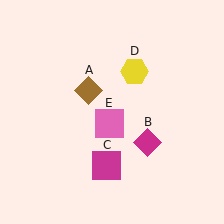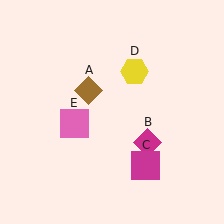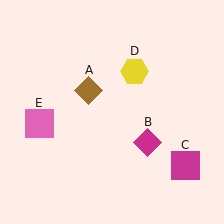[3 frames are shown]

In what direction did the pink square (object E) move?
The pink square (object E) moved left.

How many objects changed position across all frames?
2 objects changed position: magenta square (object C), pink square (object E).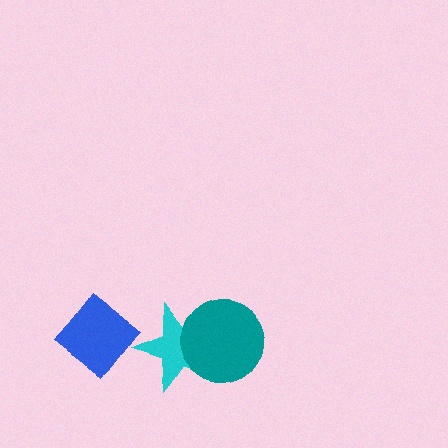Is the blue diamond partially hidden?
No, no other shape covers it.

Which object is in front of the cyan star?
The teal circle is in front of the cyan star.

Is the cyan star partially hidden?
Yes, it is partially covered by another shape.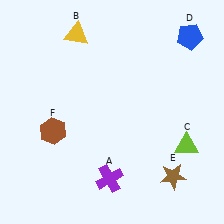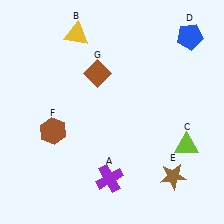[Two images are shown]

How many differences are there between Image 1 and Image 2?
There is 1 difference between the two images.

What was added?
A brown diamond (G) was added in Image 2.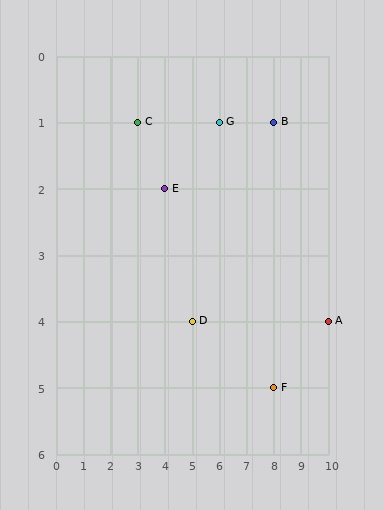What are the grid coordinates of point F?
Point F is at grid coordinates (8, 5).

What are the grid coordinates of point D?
Point D is at grid coordinates (5, 4).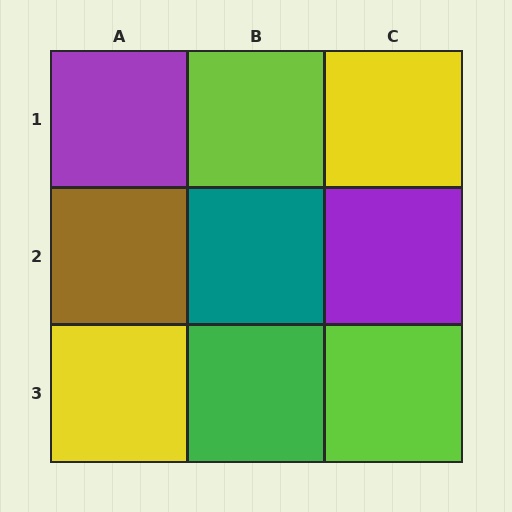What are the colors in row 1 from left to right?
Purple, lime, yellow.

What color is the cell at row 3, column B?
Green.